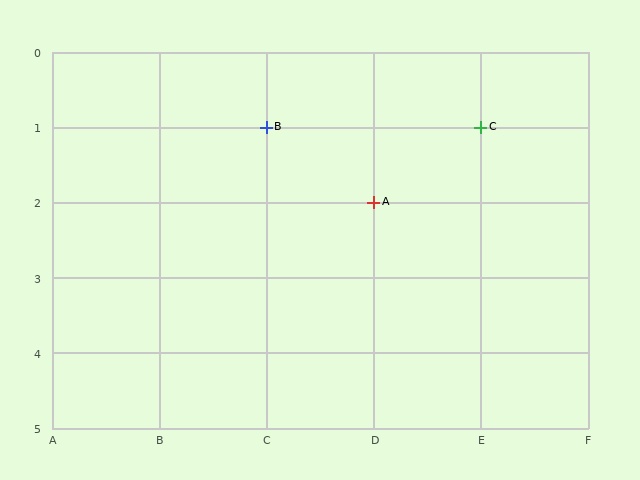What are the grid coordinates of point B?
Point B is at grid coordinates (C, 1).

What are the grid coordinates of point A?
Point A is at grid coordinates (D, 2).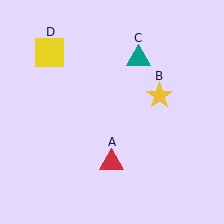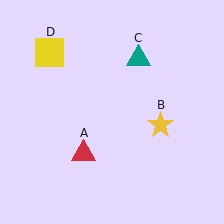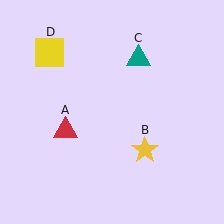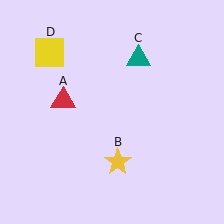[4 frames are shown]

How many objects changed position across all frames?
2 objects changed position: red triangle (object A), yellow star (object B).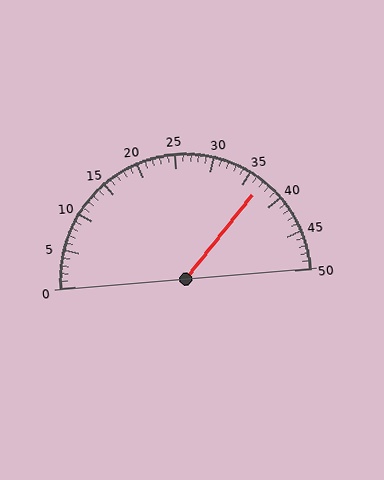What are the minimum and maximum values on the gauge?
The gauge ranges from 0 to 50.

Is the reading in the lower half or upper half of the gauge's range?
The reading is in the upper half of the range (0 to 50).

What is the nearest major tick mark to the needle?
The nearest major tick mark is 35.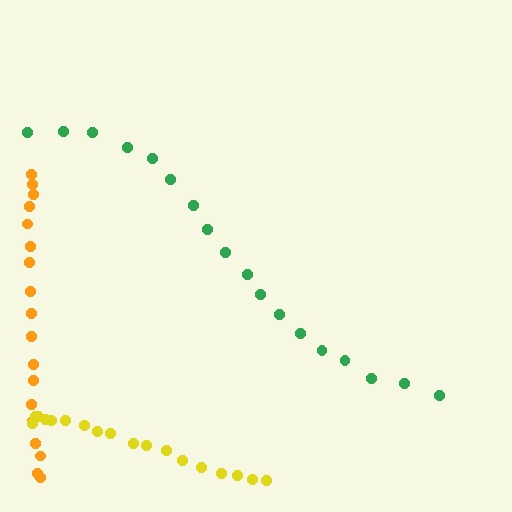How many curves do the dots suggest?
There are 3 distinct paths.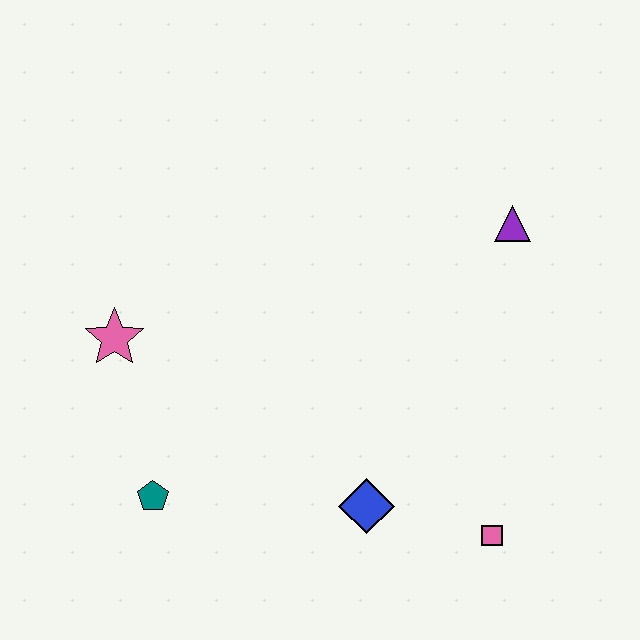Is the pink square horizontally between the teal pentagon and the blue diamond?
No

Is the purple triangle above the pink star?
Yes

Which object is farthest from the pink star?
The pink square is farthest from the pink star.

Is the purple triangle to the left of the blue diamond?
No